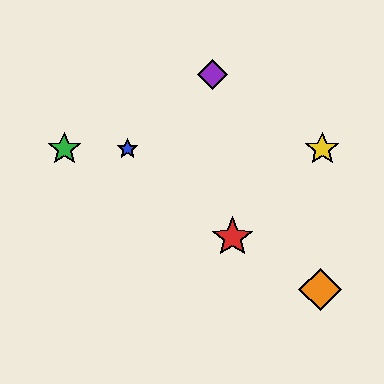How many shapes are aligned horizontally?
3 shapes (the blue star, the green star, the yellow star) are aligned horizontally.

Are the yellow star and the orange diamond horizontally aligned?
No, the yellow star is at y≈149 and the orange diamond is at y≈289.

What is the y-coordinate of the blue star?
The blue star is at y≈149.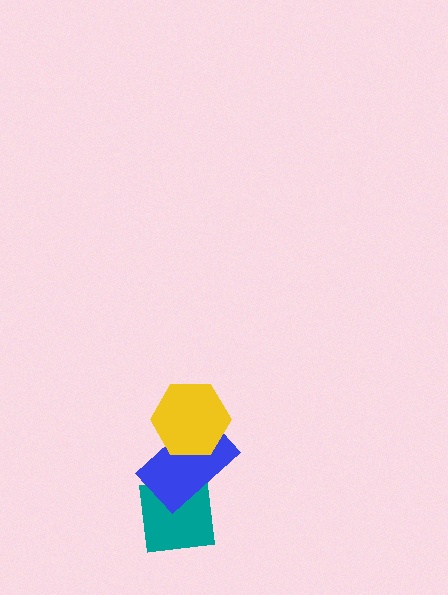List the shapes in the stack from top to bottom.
From top to bottom: the yellow hexagon, the blue rectangle, the teal square.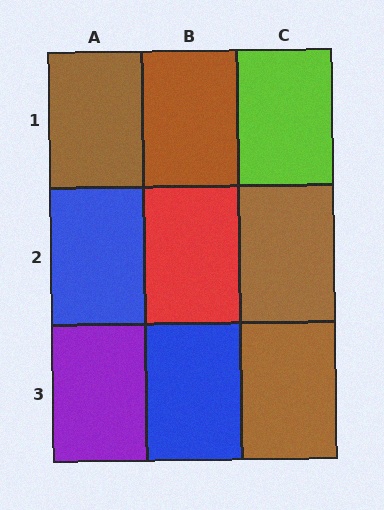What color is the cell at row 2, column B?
Red.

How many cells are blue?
2 cells are blue.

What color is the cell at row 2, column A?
Blue.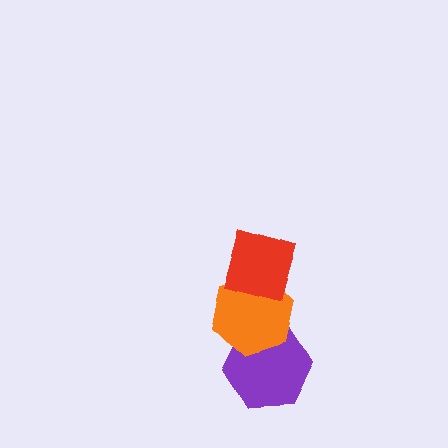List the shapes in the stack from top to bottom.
From top to bottom: the red diamond, the orange hexagon, the purple hexagon.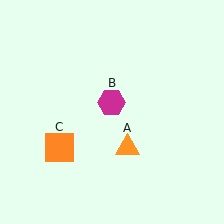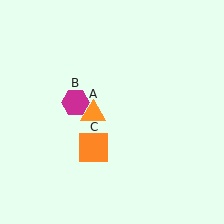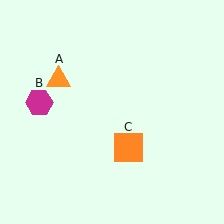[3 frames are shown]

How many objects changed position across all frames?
3 objects changed position: orange triangle (object A), magenta hexagon (object B), orange square (object C).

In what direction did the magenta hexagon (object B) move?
The magenta hexagon (object B) moved left.